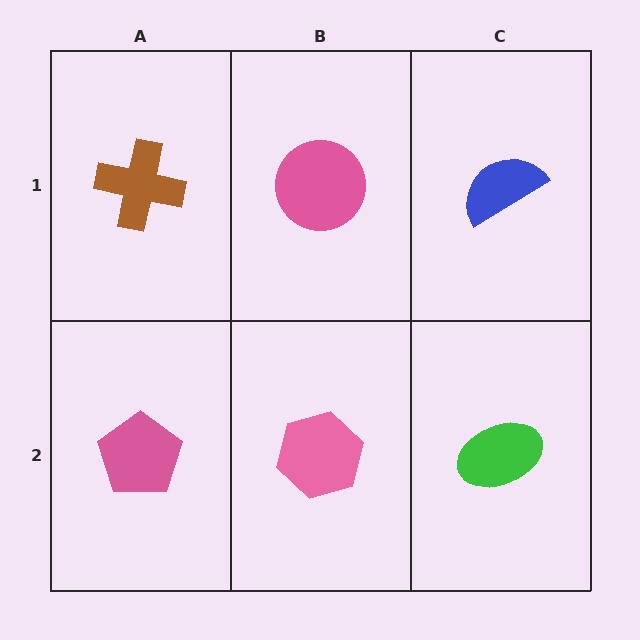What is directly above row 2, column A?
A brown cross.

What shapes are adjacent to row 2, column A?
A brown cross (row 1, column A), a pink hexagon (row 2, column B).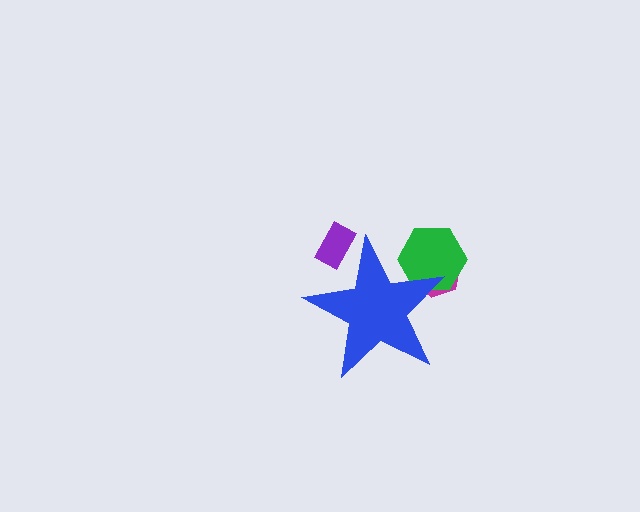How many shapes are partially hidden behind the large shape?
3 shapes are partially hidden.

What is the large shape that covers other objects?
A blue star.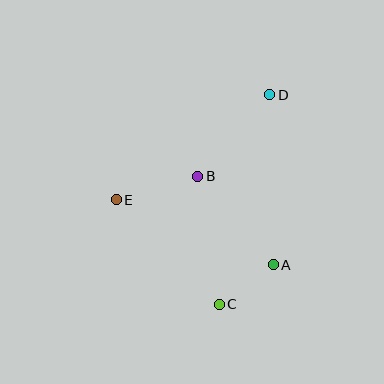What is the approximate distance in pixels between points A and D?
The distance between A and D is approximately 170 pixels.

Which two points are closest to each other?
Points A and C are closest to each other.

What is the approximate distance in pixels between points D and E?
The distance between D and E is approximately 186 pixels.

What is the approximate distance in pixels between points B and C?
The distance between B and C is approximately 130 pixels.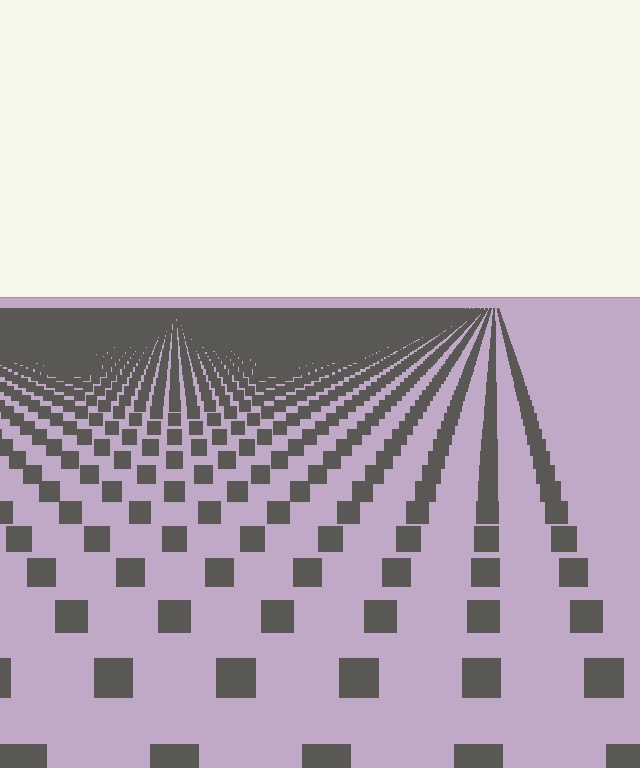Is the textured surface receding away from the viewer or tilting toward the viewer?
The surface is receding away from the viewer. Texture elements get smaller and denser toward the top.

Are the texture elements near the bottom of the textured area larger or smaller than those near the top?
Larger. Near the bottom, elements are closer to the viewer and appear at a bigger on-screen size.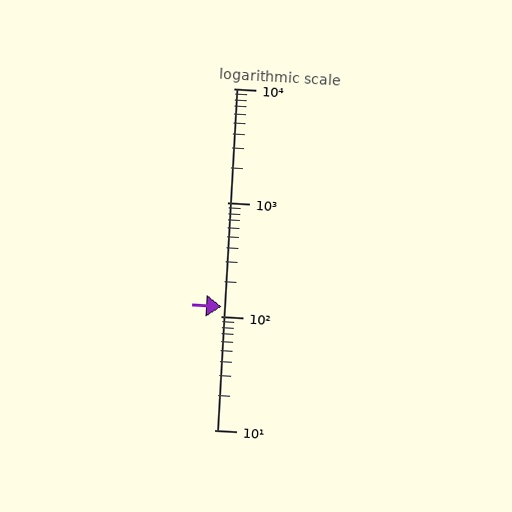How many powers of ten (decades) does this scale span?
The scale spans 3 decades, from 10 to 10000.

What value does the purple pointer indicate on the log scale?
The pointer indicates approximately 120.